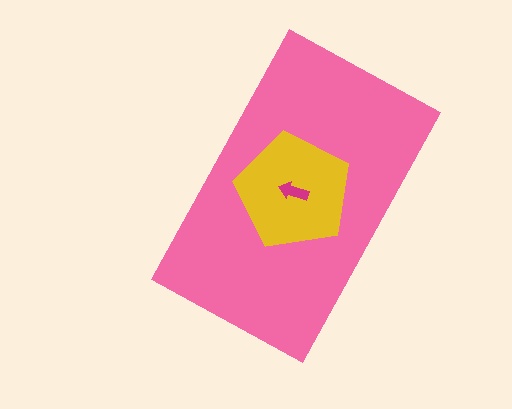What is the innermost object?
The magenta arrow.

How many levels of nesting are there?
3.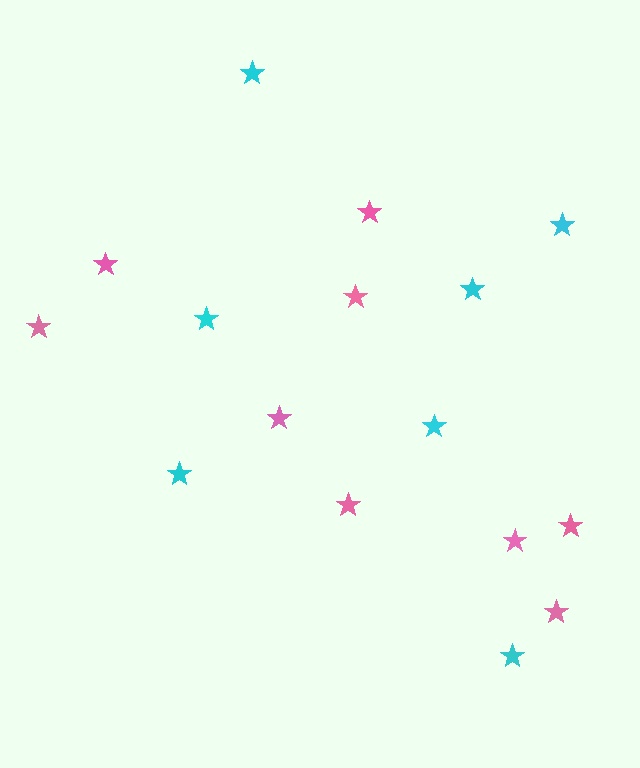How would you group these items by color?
There are 2 groups: one group of pink stars (9) and one group of cyan stars (7).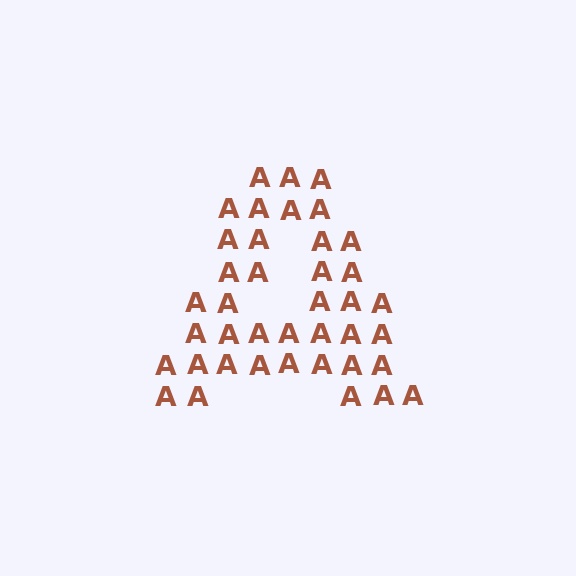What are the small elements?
The small elements are letter A's.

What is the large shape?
The large shape is the letter A.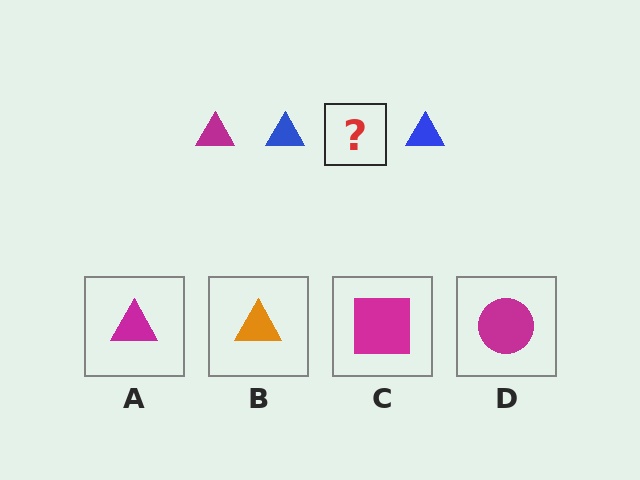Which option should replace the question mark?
Option A.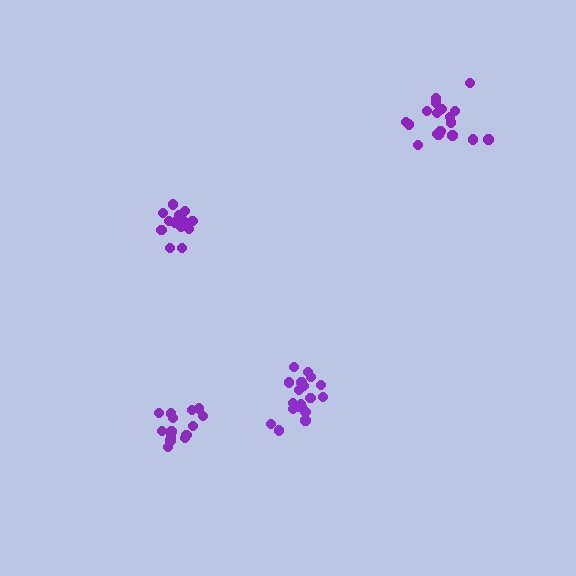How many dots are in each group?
Group 1: 13 dots, Group 2: 19 dots, Group 3: 19 dots, Group 4: 14 dots (65 total).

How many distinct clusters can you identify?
There are 4 distinct clusters.